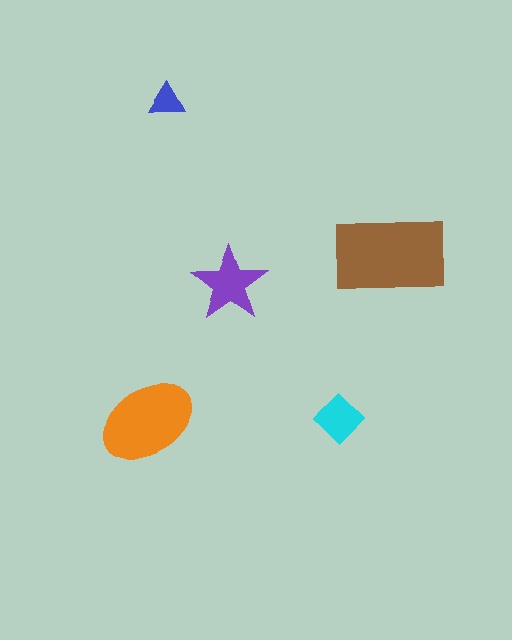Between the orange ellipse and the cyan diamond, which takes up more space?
The orange ellipse.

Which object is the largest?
The brown rectangle.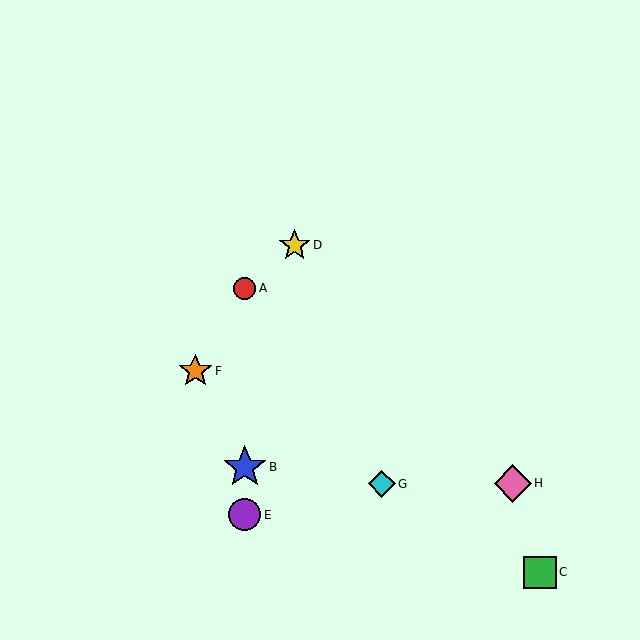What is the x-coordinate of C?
Object C is at x≈540.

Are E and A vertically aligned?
Yes, both are at x≈245.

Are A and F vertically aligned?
No, A is at x≈245 and F is at x≈195.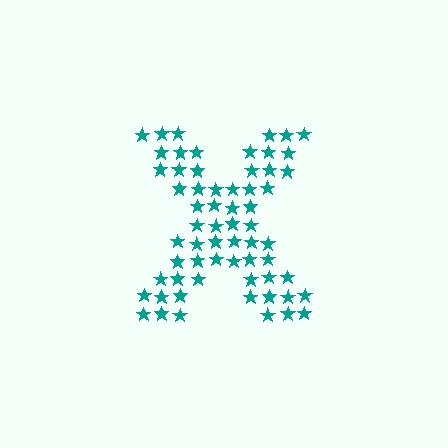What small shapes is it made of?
It is made of small stars.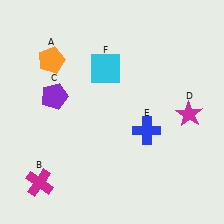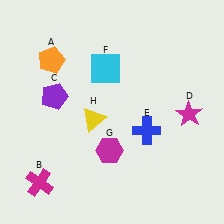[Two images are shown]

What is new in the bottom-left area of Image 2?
A magenta hexagon (G) was added in the bottom-left area of Image 2.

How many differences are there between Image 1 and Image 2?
There are 2 differences between the two images.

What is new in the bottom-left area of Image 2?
A yellow triangle (H) was added in the bottom-left area of Image 2.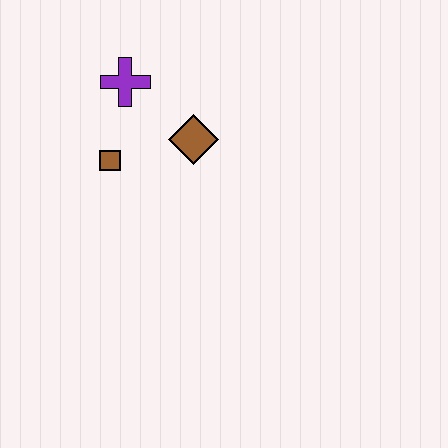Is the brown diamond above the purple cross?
No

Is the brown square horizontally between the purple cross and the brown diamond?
No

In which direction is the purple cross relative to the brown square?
The purple cross is above the brown square.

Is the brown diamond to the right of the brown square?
Yes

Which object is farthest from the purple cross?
The brown diamond is farthest from the purple cross.